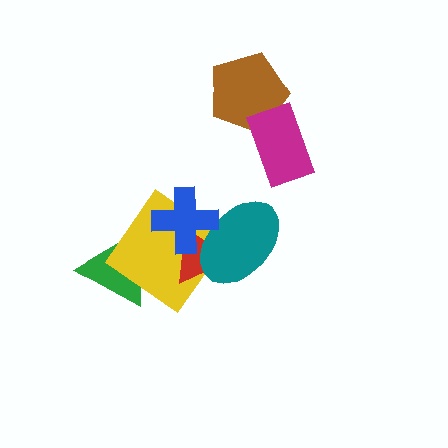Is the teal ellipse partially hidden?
Yes, it is partially covered by another shape.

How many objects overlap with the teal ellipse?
3 objects overlap with the teal ellipse.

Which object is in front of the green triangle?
The yellow diamond is in front of the green triangle.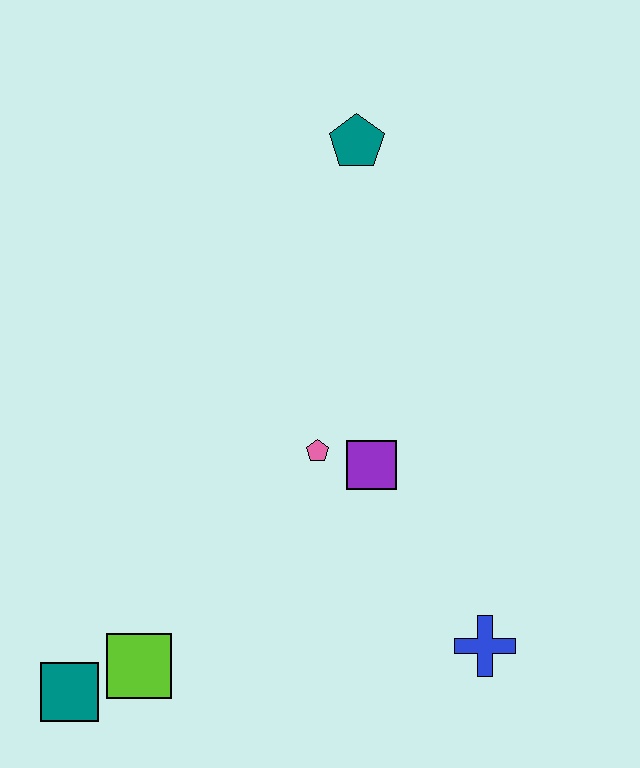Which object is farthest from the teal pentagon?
The teal square is farthest from the teal pentagon.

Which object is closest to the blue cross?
The purple square is closest to the blue cross.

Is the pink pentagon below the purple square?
No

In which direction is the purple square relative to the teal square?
The purple square is to the right of the teal square.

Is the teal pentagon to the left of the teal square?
No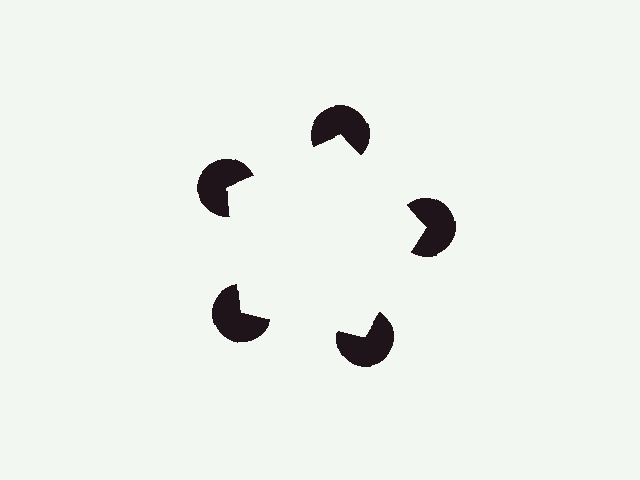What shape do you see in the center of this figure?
An illusory pentagon — its edges are inferred from the aligned wedge cuts in the pac-man discs, not physically drawn.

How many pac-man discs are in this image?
There are 5 — one at each vertex of the illusory pentagon.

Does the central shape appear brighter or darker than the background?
It typically appears slightly brighter than the background, even though no actual brightness change is drawn.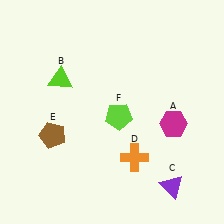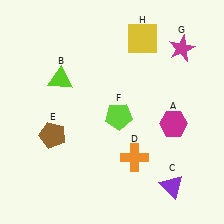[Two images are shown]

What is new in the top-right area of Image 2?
A magenta star (G) was added in the top-right area of Image 2.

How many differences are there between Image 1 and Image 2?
There are 2 differences between the two images.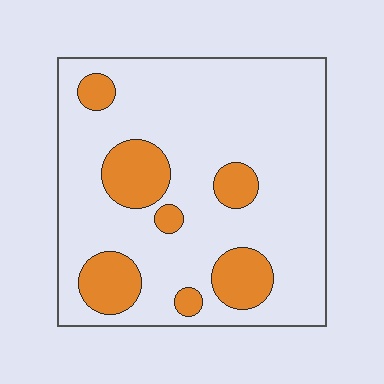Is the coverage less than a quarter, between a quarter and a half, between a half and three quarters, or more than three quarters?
Less than a quarter.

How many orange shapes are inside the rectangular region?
7.